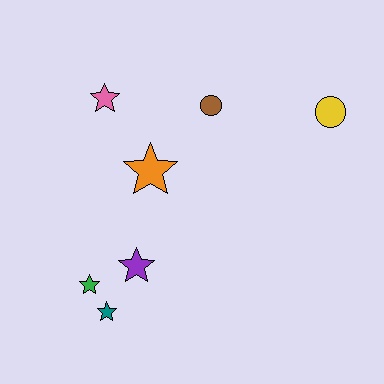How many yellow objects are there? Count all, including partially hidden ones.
There is 1 yellow object.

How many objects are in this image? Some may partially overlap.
There are 7 objects.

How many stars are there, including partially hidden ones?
There are 5 stars.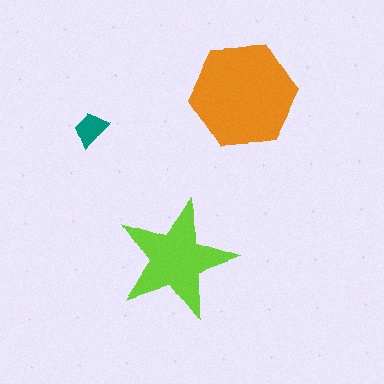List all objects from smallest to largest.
The teal trapezoid, the lime star, the orange hexagon.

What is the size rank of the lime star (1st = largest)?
2nd.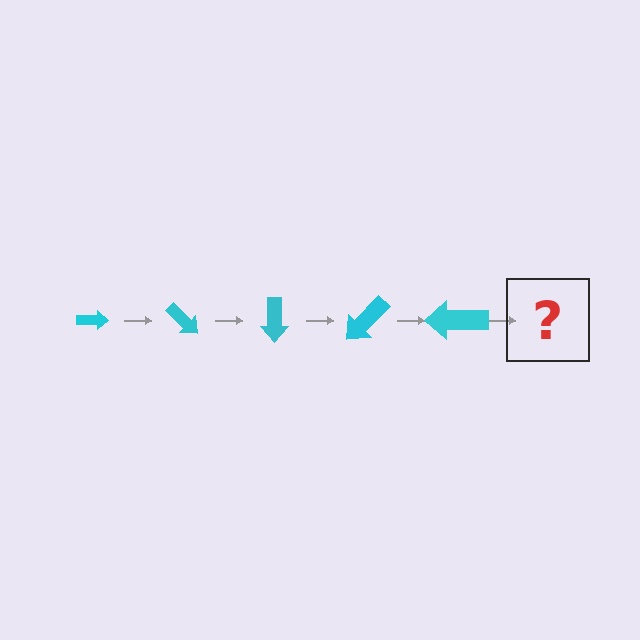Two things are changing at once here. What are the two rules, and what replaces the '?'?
The two rules are that the arrow grows larger each step and it rotates 45 degrees each step. The '?' should be an arrow, larger than the previous one and rotated 225 degrees from the start.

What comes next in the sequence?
The next element should be an arrow, larger than the previous one and rotated 225 degrees from the start.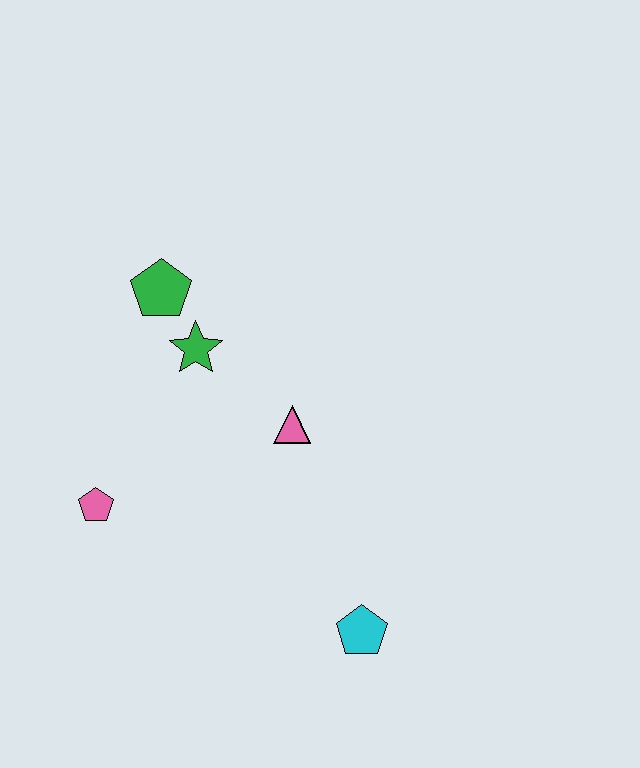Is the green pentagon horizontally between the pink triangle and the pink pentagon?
Yes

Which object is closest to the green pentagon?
The green star is closest to the green pentagon.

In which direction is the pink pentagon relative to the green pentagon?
The pink pentagon is below the green pentagon.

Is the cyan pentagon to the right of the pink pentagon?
Yes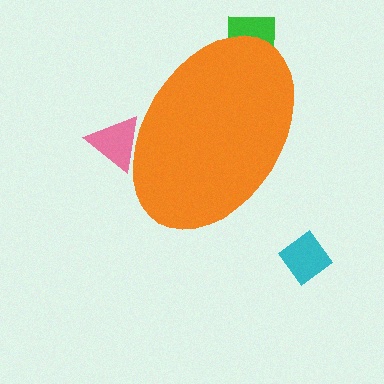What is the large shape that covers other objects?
An orange ellipse.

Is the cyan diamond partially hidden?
No, the cyan diamond is fully visible.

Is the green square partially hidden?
Yes, the green square is partially hidden behind the orange ellipse.